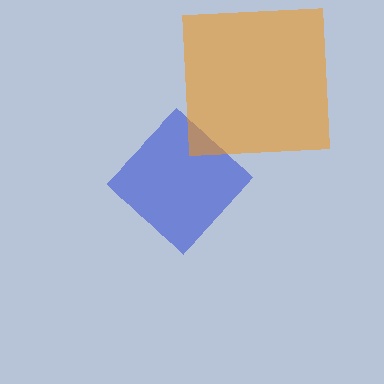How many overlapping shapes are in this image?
There are 2 overlapping shapes in the image.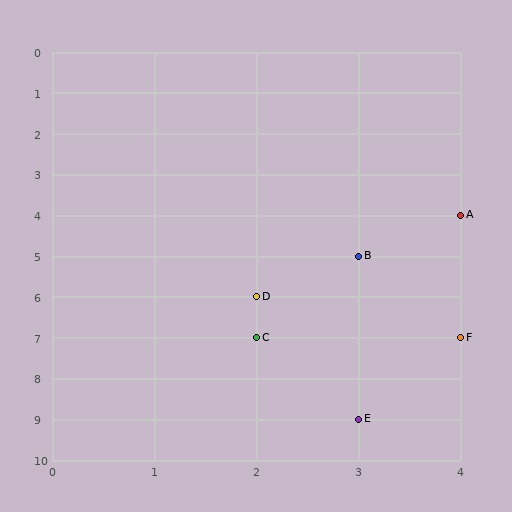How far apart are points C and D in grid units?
Points C and D are 1 row apart.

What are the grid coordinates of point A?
Point A is at grid coordinates (4, 4).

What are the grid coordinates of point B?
Point B is at grid coordinates (3, 5).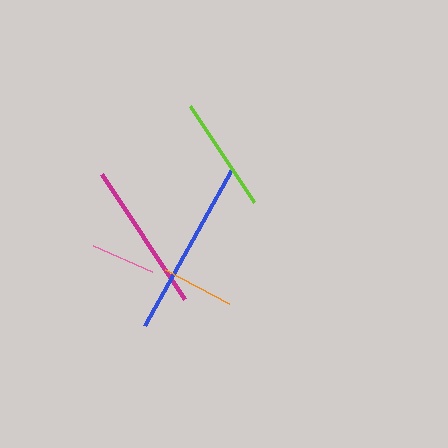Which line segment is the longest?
The blue line is the longest at approximately 178 pixels.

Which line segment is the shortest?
The pink line is the shortest at approximately 65 pixels.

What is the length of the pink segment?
The pink segment is approximately 65 pixels long.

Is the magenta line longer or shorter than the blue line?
The blue line is longer than the magenta line.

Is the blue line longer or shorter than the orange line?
The blue line is longer than the orange line.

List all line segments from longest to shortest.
From longest to shortest: blue, magenta, lime, orange, pink.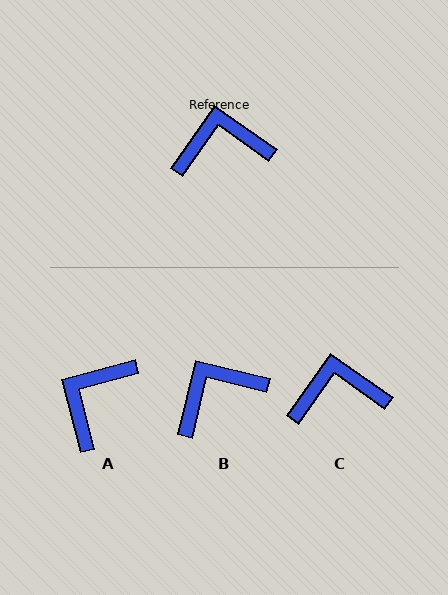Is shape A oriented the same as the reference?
No, it is off by about 50 degrees.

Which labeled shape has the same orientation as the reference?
C.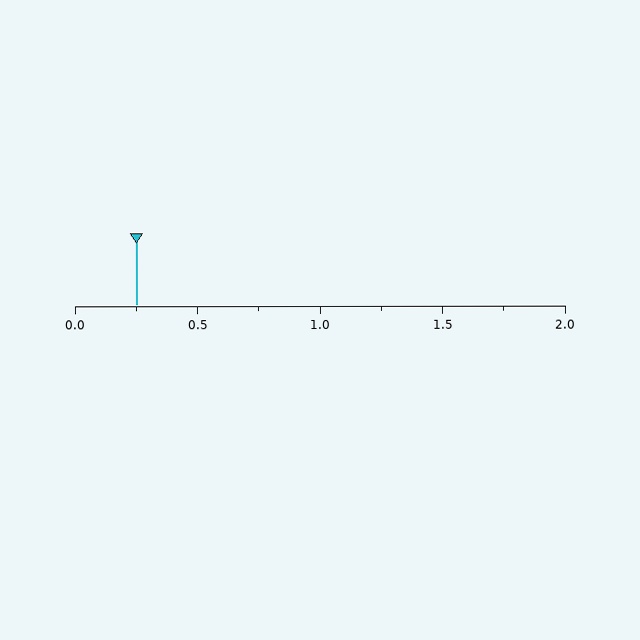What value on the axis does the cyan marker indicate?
The marker indicates approximately 0.25.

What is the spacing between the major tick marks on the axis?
The major ticks are spaced 0.5 apart.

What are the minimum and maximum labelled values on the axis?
The axis runs from 0.0 to 2.0.